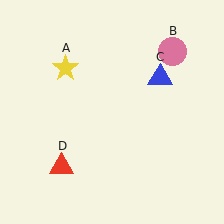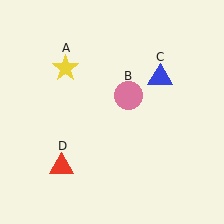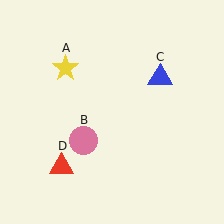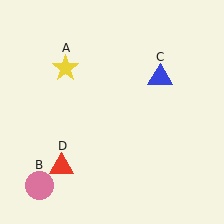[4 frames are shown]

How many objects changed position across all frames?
1 object changed position: pink circle (object B).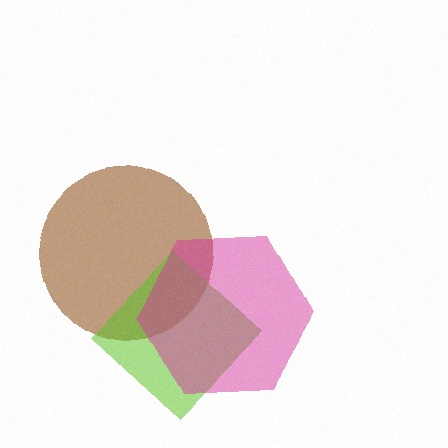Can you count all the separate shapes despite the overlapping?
Yes, there are 3 separate shapes.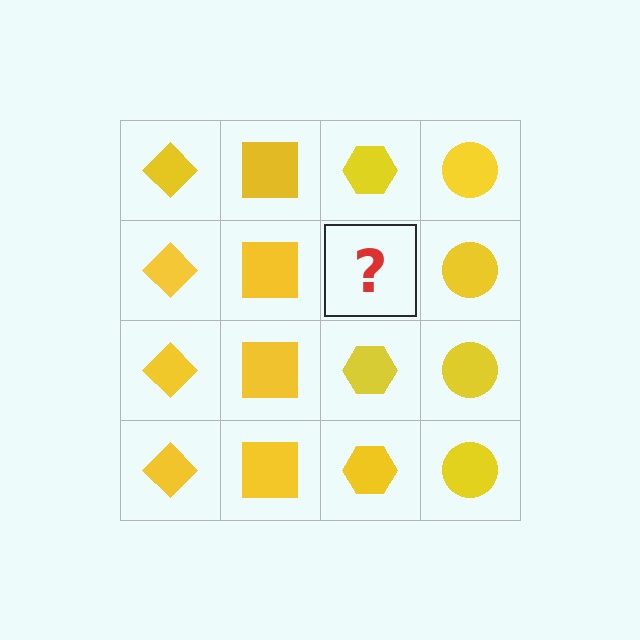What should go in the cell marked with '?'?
The missing cell should contain a yellow hexagon.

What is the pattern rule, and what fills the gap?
The rule is that each column has a consistent shape. The gap should be filled with a yellow hexagon.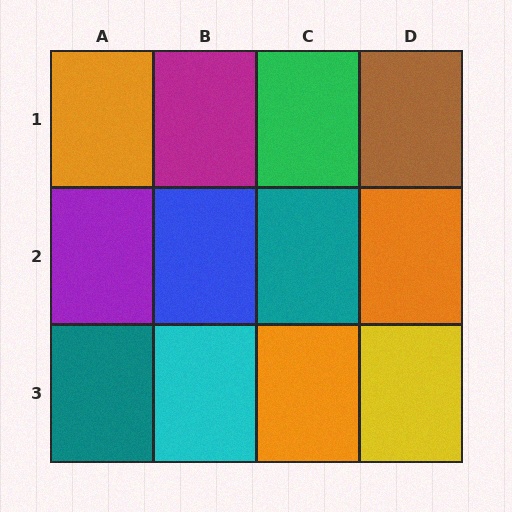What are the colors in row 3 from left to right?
Teal, cyan, orange, yellow.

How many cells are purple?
1 cell is purple.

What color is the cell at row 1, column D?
Brown.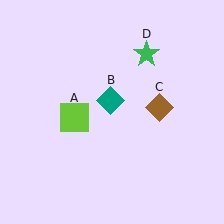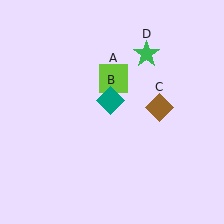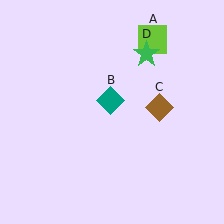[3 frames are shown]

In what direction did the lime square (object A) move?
The lime square (object A) moved up and to the right.